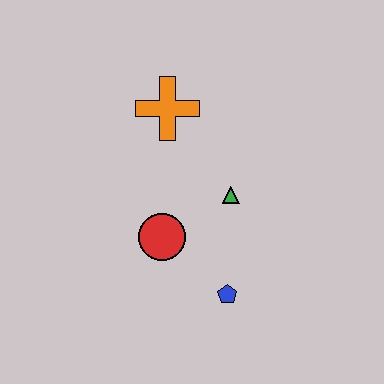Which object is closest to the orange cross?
The green triangle is closest to the orange cross.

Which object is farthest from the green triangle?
The orange cross is farthest from the green triangle.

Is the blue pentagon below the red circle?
Yes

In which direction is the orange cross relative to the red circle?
The orange cross is above the red circle.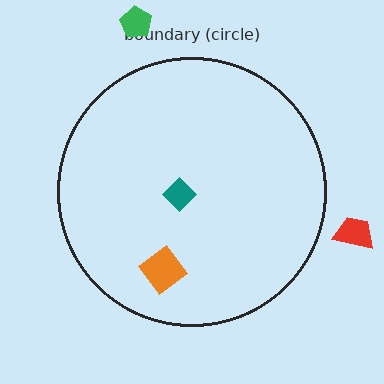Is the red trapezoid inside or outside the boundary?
Outside.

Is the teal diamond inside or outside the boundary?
Inside.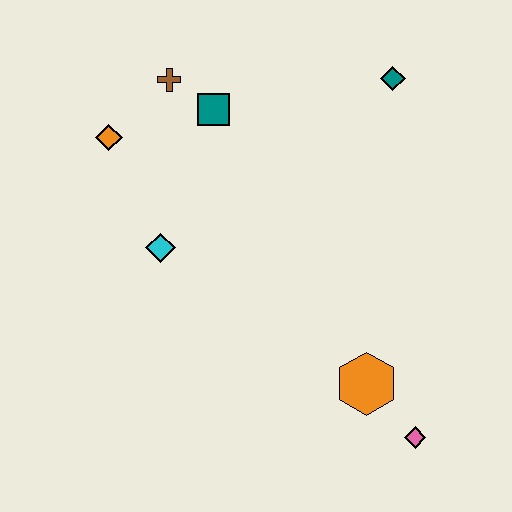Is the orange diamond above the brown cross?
No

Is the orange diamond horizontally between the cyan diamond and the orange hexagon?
No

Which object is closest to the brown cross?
The teal square is closest to the brown cross.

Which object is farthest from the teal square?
The pink diamond is farthest from the teal square.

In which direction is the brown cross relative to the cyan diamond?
The brown cross is above the cyan diamond.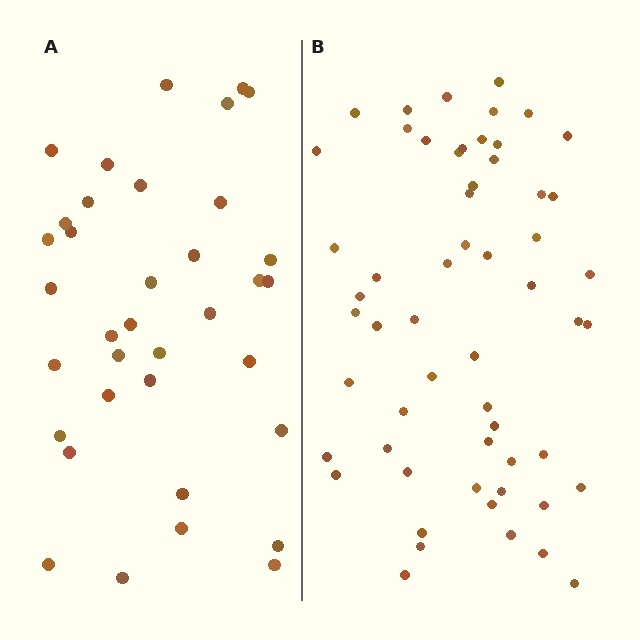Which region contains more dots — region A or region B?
Region B (the right region) has more dots.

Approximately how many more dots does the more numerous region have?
Region B has approximately 20 more dots than region A.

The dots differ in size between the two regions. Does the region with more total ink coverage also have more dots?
No. Region A has more total ink coverage because its dots are larger, but region B actually contains more individual dots. Total area can be misleading — the number of items is what matters here.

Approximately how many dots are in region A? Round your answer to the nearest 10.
About 40 dots. (The exact count is 36, which rounds to 40.)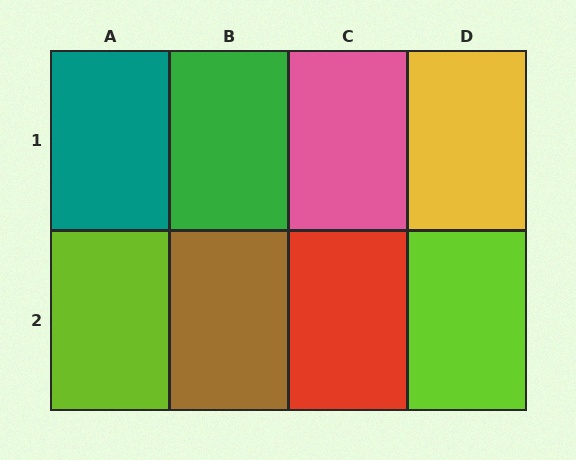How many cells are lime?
2 cells are lime.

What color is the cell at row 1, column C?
Pink.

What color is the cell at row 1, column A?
Teal.